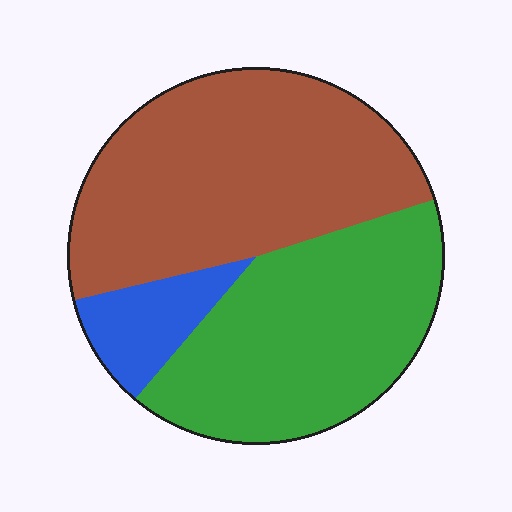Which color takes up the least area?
Blue, at roughly 10%.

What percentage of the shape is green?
Green takes up about two fifths (2/5) of the shape.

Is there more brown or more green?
Brown.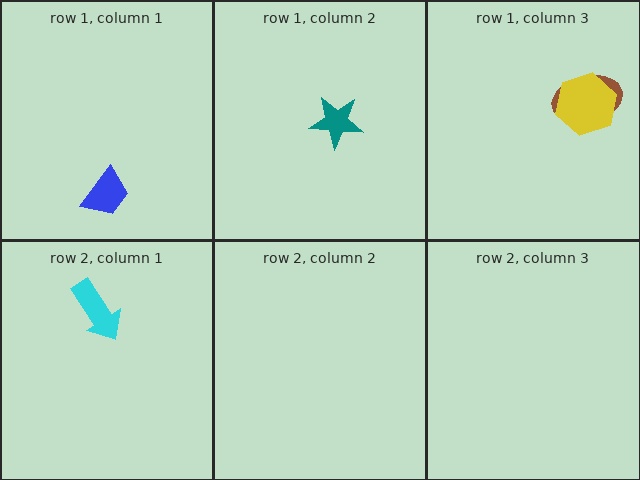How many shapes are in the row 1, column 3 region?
2.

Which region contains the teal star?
The row 1, column 2 region.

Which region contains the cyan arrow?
The row 2, column 1 region.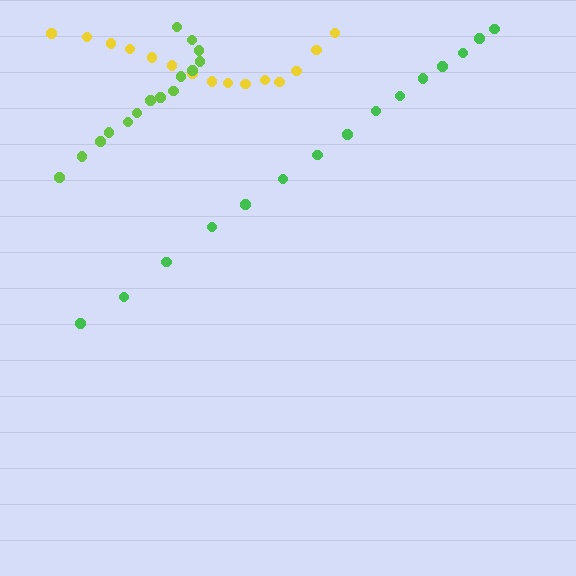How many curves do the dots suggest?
There are 3 distinct paths.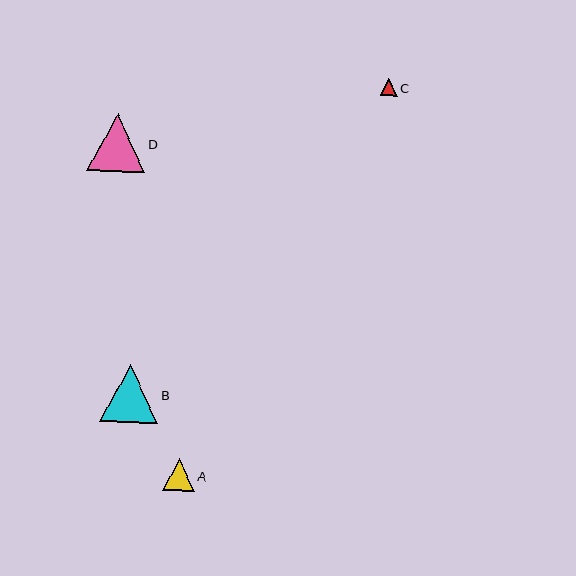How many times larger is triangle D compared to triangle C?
Triangle D is approximately 3.6 times the size of triangle C.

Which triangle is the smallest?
Triangle C is the smallest with a size of approximately 16 pixels.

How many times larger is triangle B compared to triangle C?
Triangle B is approximately 3.5 times the size of triangle C.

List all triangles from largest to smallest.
From largest to smallest: D, B, A, C.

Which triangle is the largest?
Triangle D is the largest with a size of approximately 58 pixels.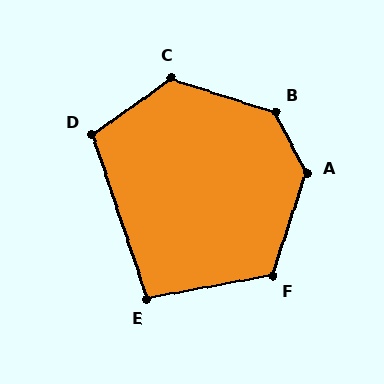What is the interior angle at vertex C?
Approximately 127 degrees (obtuse).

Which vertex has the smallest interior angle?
E, at approximately 98 degrees.